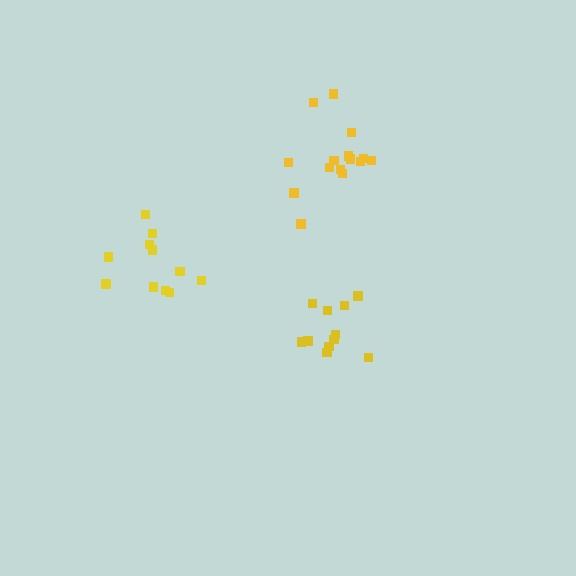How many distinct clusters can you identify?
There are 3 distinct clusters.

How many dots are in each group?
Group 1: 11 dots, Group 2: 11 dots, Group 3: 15 dots (37 total).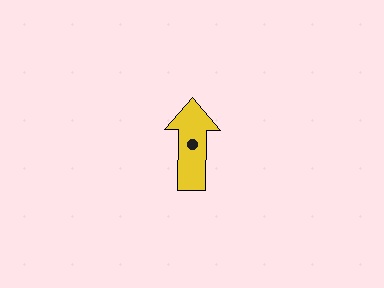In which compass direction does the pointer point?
North.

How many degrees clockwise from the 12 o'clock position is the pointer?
Approximately 1 degrees.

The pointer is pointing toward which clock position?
Roughly 12 o'clock.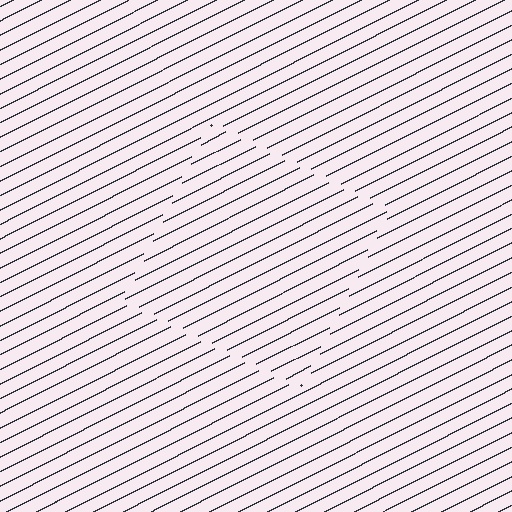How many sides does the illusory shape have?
4 sides — the line-ends trace a square.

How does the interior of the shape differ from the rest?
The interior of the shape contains the same grating, shifted by half a period — the contour is defined by the phase discontinuity where line-ends from the inner and outer gratings abut.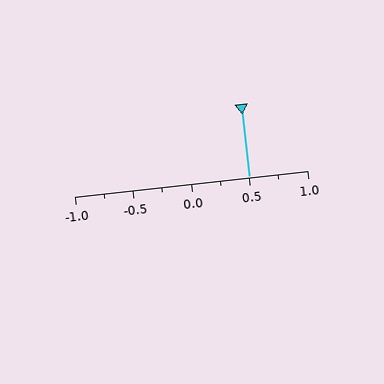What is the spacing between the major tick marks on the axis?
The major ticks are spaced 0.5 apart.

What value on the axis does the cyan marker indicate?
The marker indicates approximately 0.5.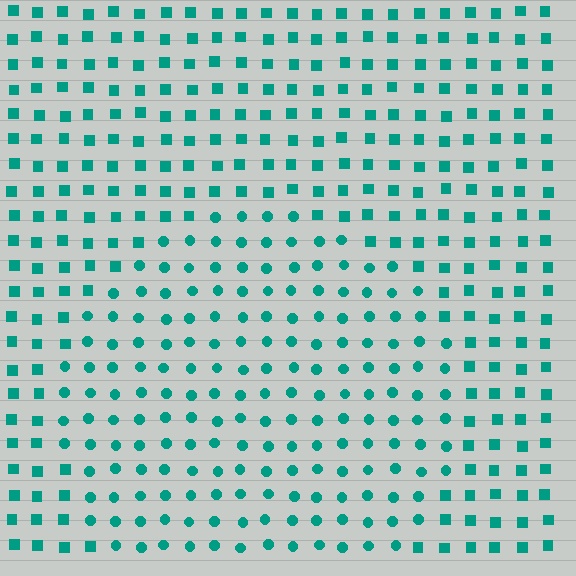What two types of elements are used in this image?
The image uses circles inside the circle region and squares outside it.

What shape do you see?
I see a circle.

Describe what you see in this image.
The image is filled with small teal elements arranged in a uniform grid. A circle-shaped region contains circles, while the surrounding area contains squares. The boundary is defined purely by the change in element shape.